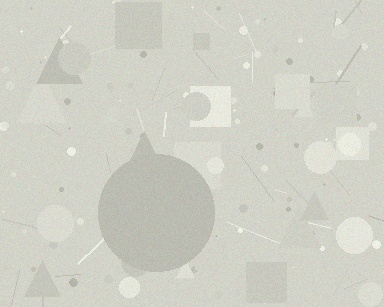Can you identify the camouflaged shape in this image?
The camouflaged shape is a circle.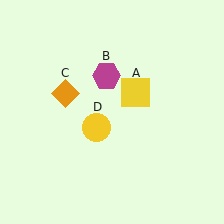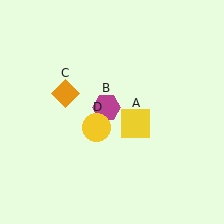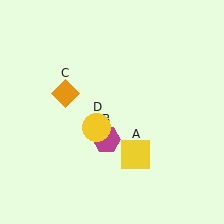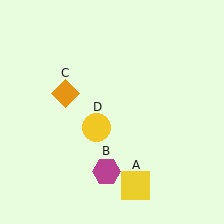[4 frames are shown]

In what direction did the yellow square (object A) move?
The yellow square (object A) moved down.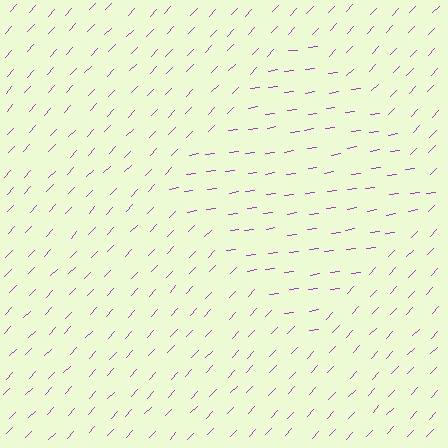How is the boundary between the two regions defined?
The boundary is defined purely by a change in line orientation (approximately 38 degrees difference). All lines are the same color and thickness.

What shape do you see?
I see a diamond.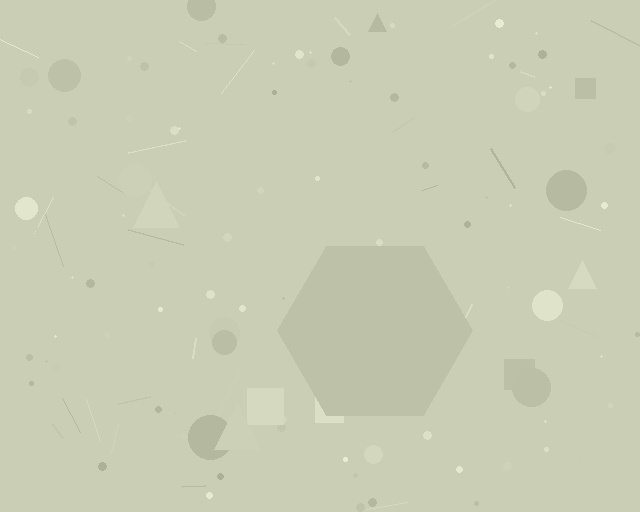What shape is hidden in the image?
A hexagon is hidden in the image.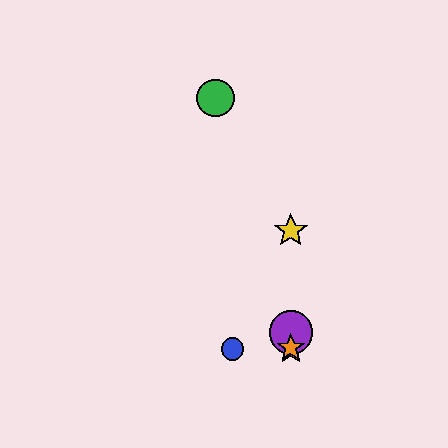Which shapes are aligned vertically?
The red star, the yellow star, the purple circle, the orange star are aligned vertically.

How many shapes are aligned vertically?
4 shapes (the red star, the yellow star, the purple circle, the orange star) are aligned vertically.